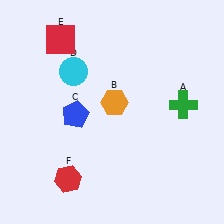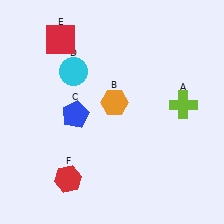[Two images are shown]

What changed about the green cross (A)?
In Image 1, A is green. In Image 2, it changed to lime.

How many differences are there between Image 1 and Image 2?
There is 1 difference between the two images.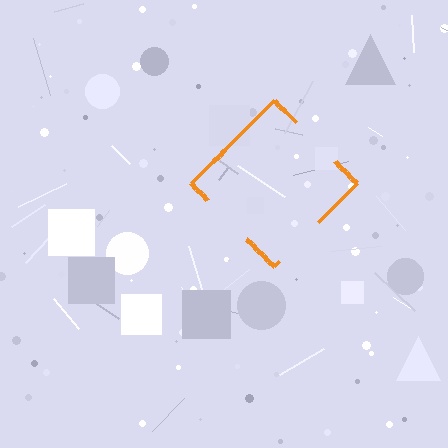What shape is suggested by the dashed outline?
The dashed outline suggests a diamond.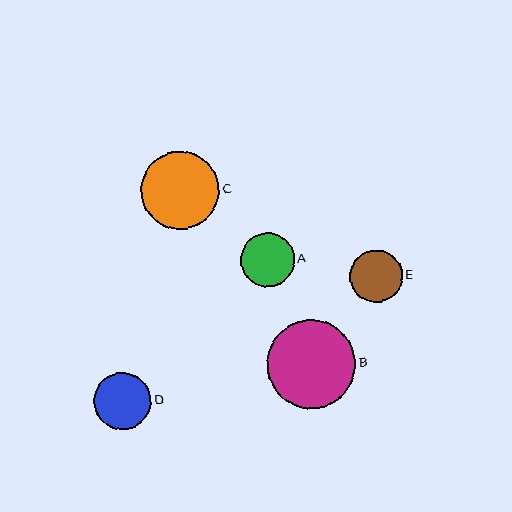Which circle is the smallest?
Circle E is the smallest with a size of approximately 52 pixels.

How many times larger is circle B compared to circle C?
Circle B is approximately 1.1 times the size of circle C.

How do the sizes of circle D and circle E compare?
Circle D and circle E are approximately the same size.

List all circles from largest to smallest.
From largest to smallest: B, C, D, A, E.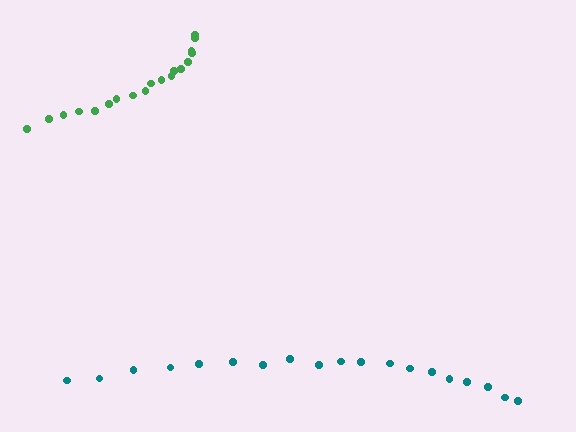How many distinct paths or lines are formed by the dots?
There are 2 distinct paths.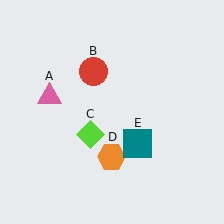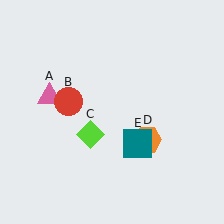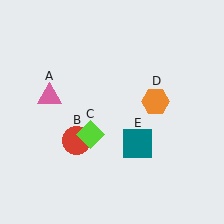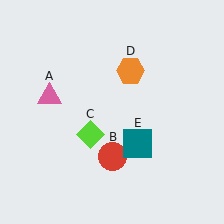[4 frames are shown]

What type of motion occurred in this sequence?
The red circle (object B), orange hexagon (object D) rotated counterclockwise around the center of the scene.